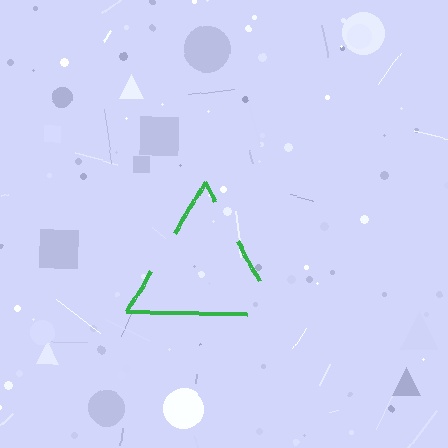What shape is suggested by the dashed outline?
The dashed outline suggests a triangle.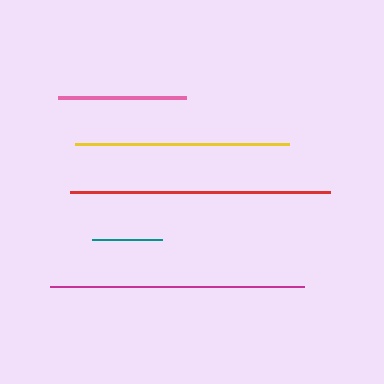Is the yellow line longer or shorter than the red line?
The red line is longer than the yellow line.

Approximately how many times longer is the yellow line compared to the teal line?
The yellow line is approximately 3.0 times the length of the teal line.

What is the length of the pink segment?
The pink segment is approximately 129 pixels long.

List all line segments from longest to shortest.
From longest to shortest: red, magenta, yellow, pink, teal.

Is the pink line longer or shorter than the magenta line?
The magenta line is longer than the pink line.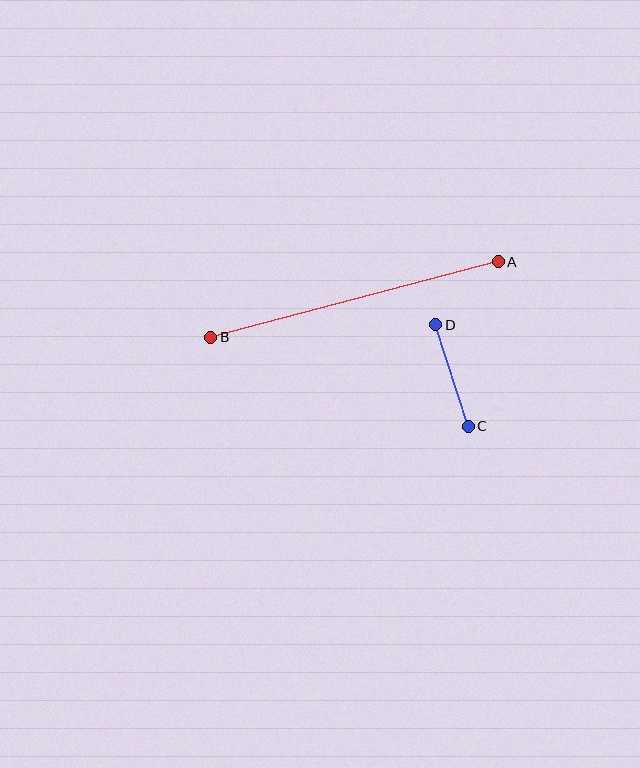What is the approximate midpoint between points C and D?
The midpoint is at approximately (452, 376) pixels.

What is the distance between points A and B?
The distance is approximately 297 pixels.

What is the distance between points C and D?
The distance is approximately 107 pixels.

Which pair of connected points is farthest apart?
Points A and B are farthest apart.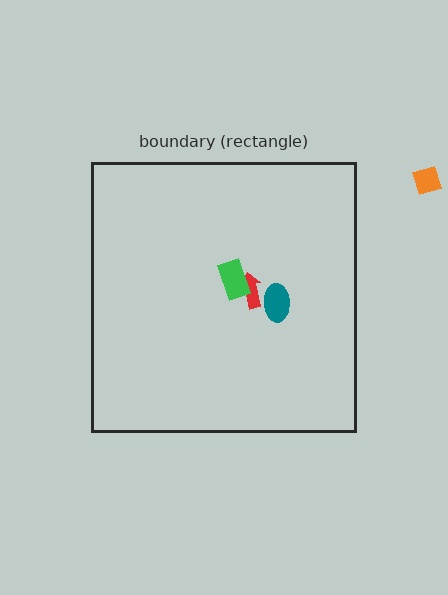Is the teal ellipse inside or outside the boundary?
Inside.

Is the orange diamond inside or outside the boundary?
Outside.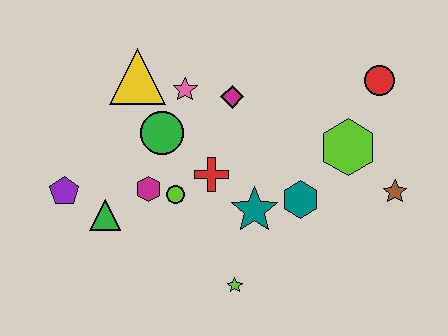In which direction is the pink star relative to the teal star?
The pink star is above the teal star.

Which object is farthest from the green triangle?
The red circle is farthest from the green triangle.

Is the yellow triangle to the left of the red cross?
Yes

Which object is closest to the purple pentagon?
The green triangle is closest to the purple pentagon.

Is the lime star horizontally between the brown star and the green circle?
Yes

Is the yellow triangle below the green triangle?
No